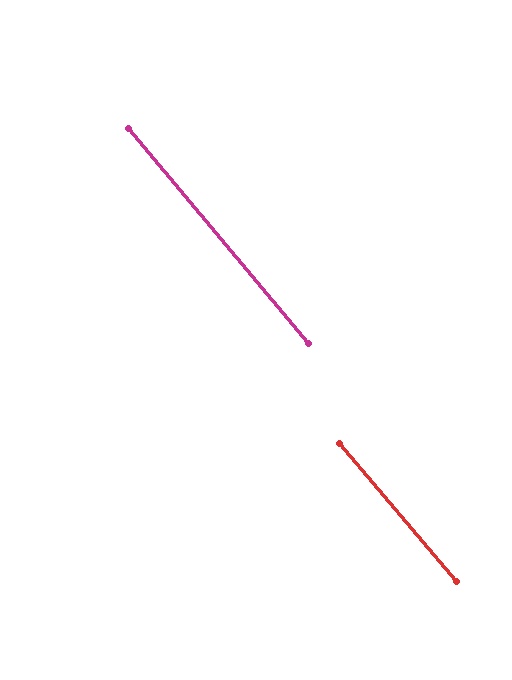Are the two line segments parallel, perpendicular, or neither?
Parallel — their directions differ by only 0.5°.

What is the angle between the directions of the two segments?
Approximately 0 degrees.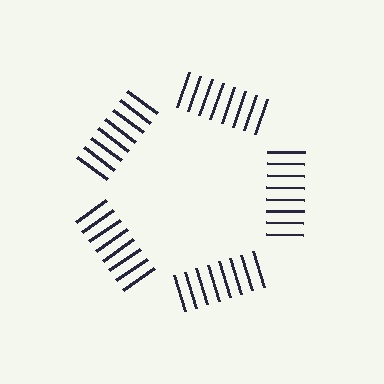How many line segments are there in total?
40 — 8 along each of the 5 edges.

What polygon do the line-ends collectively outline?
An illusory pentagon — the line segments terminate on its edges but no continuous stroke is drawn.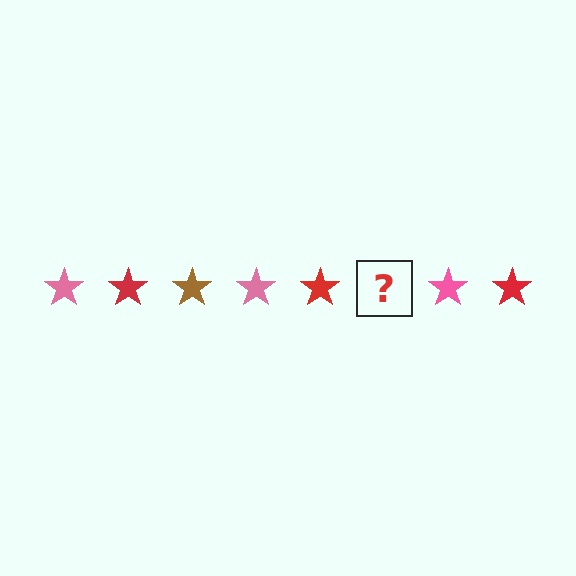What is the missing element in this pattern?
The missing element is a brown star.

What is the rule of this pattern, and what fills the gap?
The rule is that the pattern cycles through pink, red, brown stars. The gap should be filled with a brown star.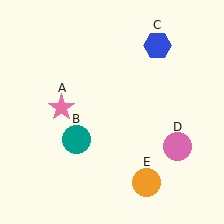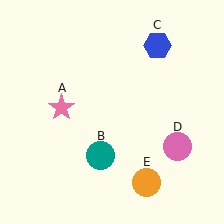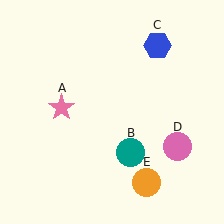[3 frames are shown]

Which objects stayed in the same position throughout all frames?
Pink star (object A) and blue hexagon (object C) and pink circle (object D) and orange circle (object E) remained stationary.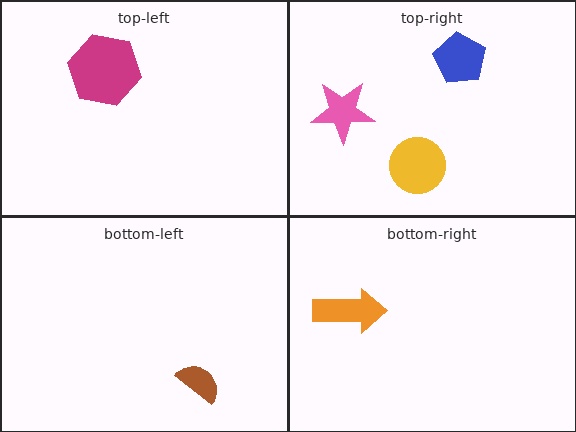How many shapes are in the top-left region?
1.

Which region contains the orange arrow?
The bottom-right region.